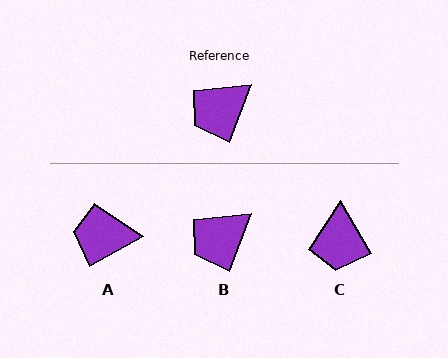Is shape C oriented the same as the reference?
No, it is off by about 50 degrees.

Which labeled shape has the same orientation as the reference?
B.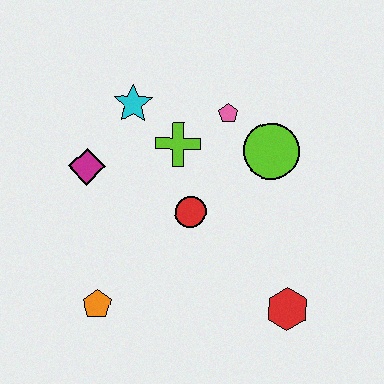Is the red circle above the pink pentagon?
No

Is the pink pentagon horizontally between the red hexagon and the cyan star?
Yes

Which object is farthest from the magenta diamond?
The red hexagon is farthest from the magenta diamond.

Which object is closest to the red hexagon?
The red circle is closest to the red hexagon.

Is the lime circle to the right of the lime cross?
Yes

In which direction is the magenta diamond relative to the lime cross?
The magenta diamond is to the left of the lime cross.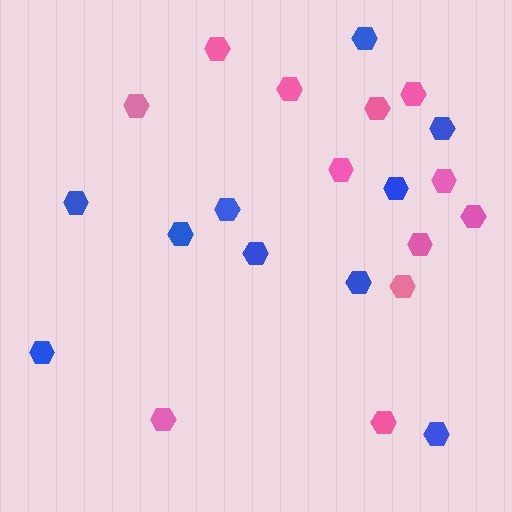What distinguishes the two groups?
There are 2 groups: one group of blue hexagons (10) and one group of pink hexagons (12).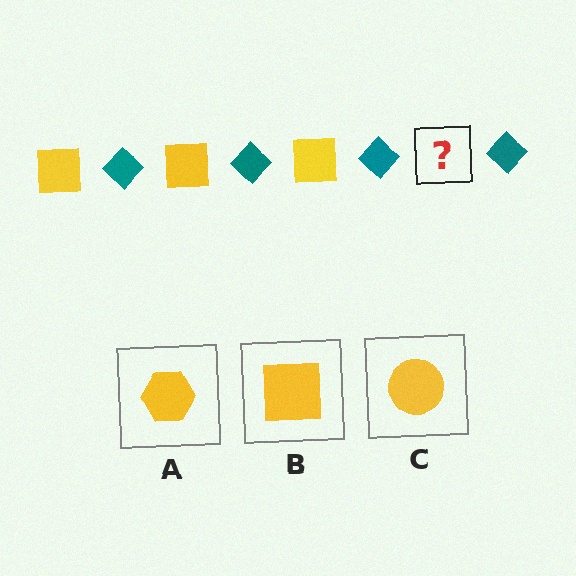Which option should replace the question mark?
Option B.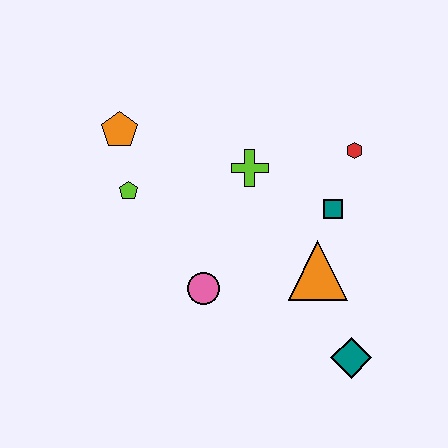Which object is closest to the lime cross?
The teal square is closest to the lime cross.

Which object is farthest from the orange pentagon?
The teal diamond is farthest from the orange pentagon.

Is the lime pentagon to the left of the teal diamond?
Yes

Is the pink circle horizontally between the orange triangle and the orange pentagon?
Yes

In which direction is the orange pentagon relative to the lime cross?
The orange pentagon is to the left of the lime cross.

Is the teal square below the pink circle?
No